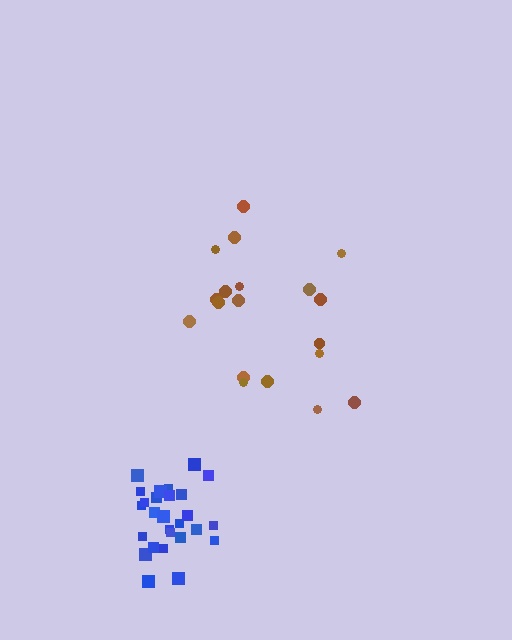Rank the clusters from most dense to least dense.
blue, brown.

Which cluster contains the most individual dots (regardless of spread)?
Blue (27).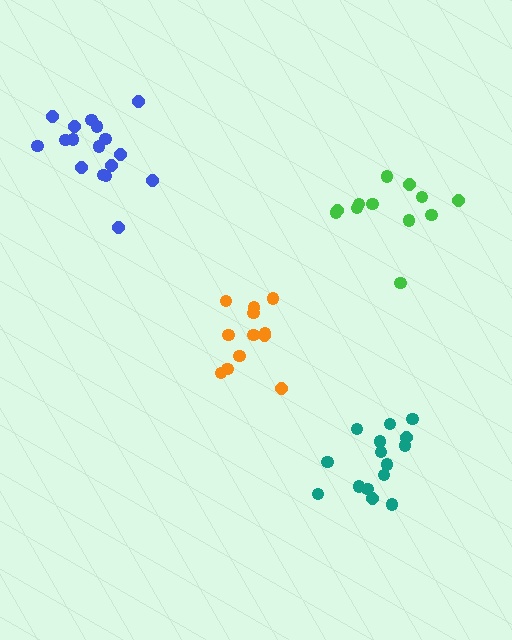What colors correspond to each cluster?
The clusters are colored: orange, teal, green, blue.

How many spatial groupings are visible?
There are 4 spatial groupings.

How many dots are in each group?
Group 1: 12 dots, Group 2: 15 dots, Group 3: 12 dots, Group 4: 17 dots (56 total).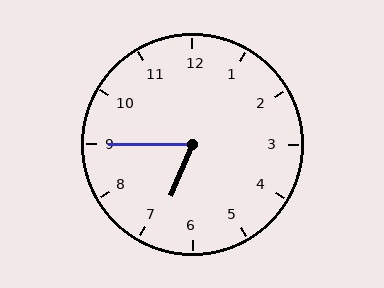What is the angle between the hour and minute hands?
Approximately 68 degrees.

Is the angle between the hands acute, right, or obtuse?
It is acute.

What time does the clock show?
6:45.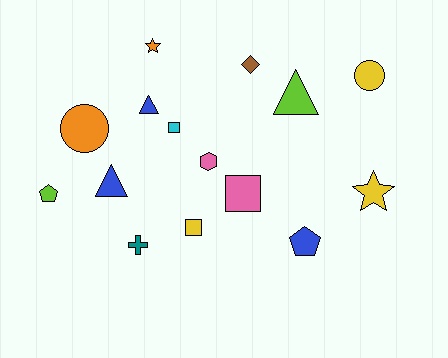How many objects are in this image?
There are 15 objects.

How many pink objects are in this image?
There are 2 pink objects.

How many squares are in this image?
There are 3 squares.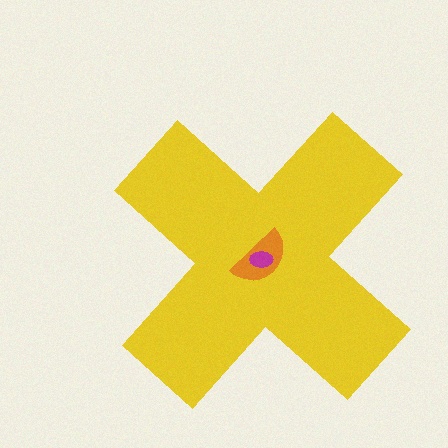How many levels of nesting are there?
3.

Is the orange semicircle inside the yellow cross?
Yes.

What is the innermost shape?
The magenta ellipse.